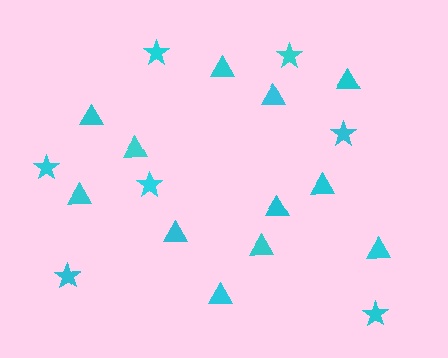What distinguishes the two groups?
There are 2 groups: one group of stars (7) and one group of triangles (12).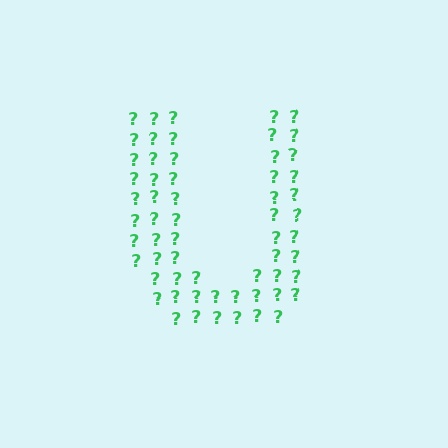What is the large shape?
The large shape is the letter U.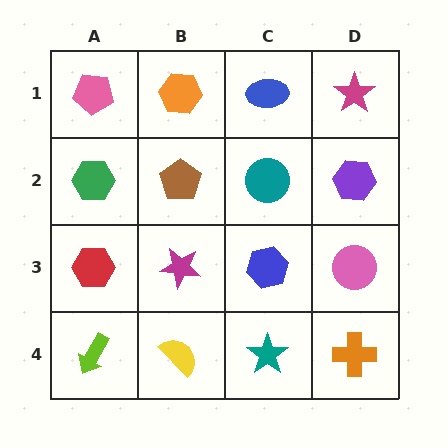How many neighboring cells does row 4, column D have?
2.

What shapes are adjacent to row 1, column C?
A teal circle (row 2, column C), an orange hexagon (row 1, column B), a magenta star (row 1, column D).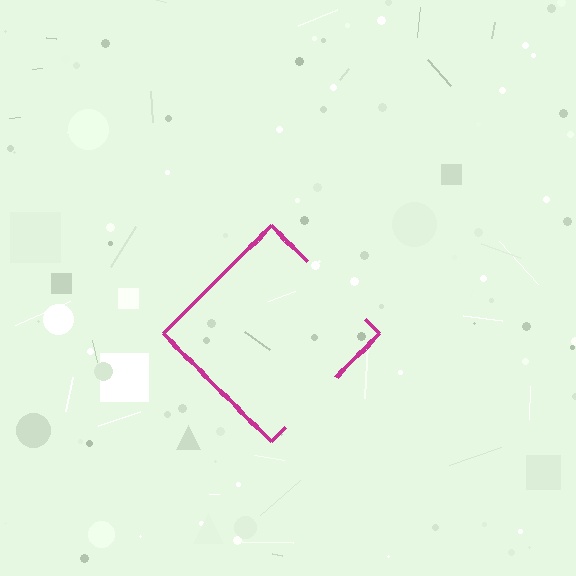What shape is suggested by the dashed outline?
The dashed outline suggests a diamond.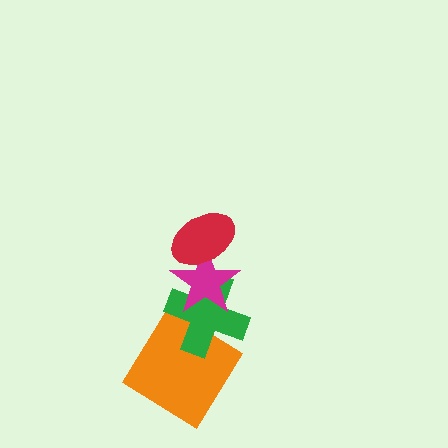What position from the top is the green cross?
The green cross is 3rd from the top.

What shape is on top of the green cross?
The magenta star is on top of the green cross.